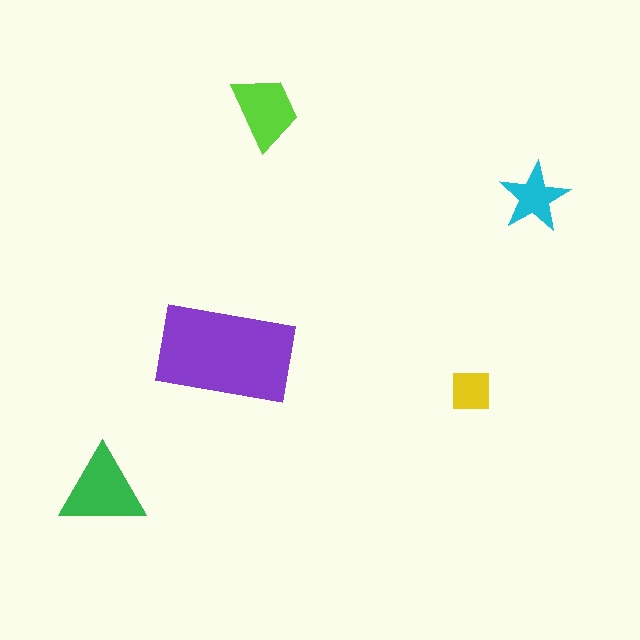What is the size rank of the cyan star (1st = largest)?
4th.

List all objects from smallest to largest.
The yellow square, the cyan star, the lime trapezoid, the green triangle, the purple rectangle.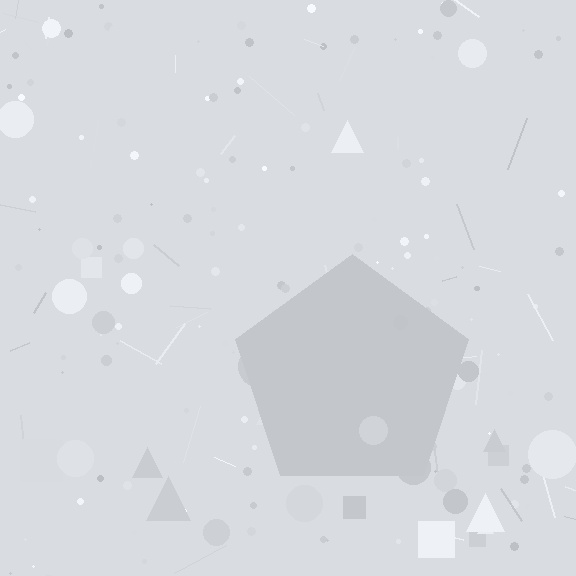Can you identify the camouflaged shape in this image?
The camouflaged shape is a pentagon.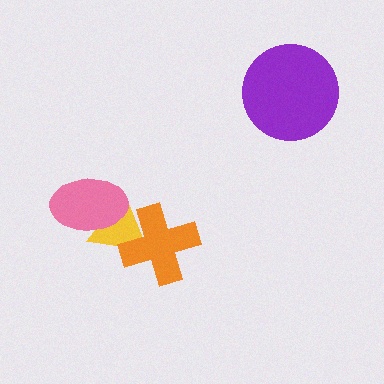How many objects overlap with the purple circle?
0 objects overlap with the purple circle.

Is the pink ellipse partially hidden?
No, no other shape covers it.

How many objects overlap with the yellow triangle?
2 objects overlap with the yellow triangle.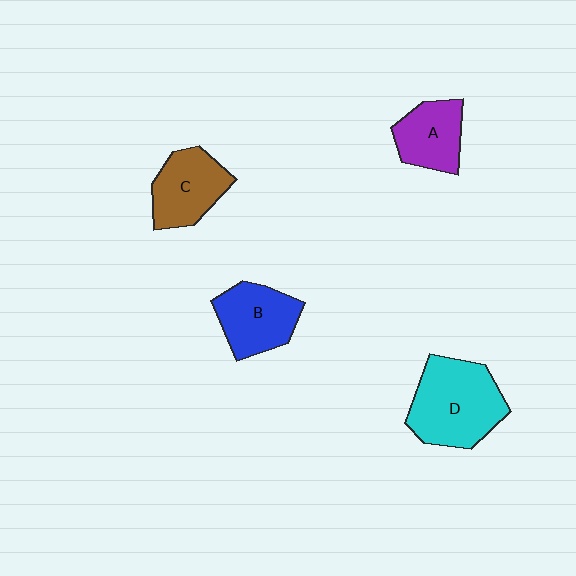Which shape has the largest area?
Shape D (cyan).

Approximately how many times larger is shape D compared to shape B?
Approximately 1.4 times.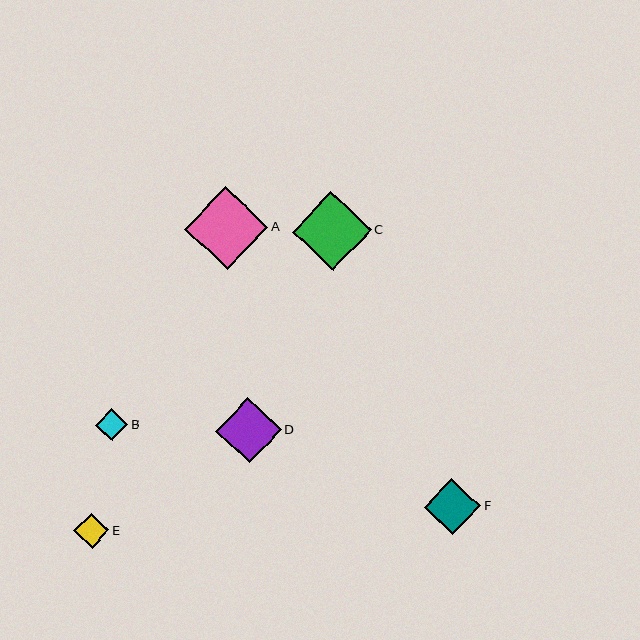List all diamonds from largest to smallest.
From largest to smallest: A, C, D, F, E, B.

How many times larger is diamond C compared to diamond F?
Diamond C is approximately 1.4 times the size of diamond F.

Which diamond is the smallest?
Diamond B is the smallest with a size of approximately 32 pixels.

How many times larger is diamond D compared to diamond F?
Diamond D is approximately 1.2 times the size of diamond F.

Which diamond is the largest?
Diamond A is the largest with a size of approximately 84 pixels.